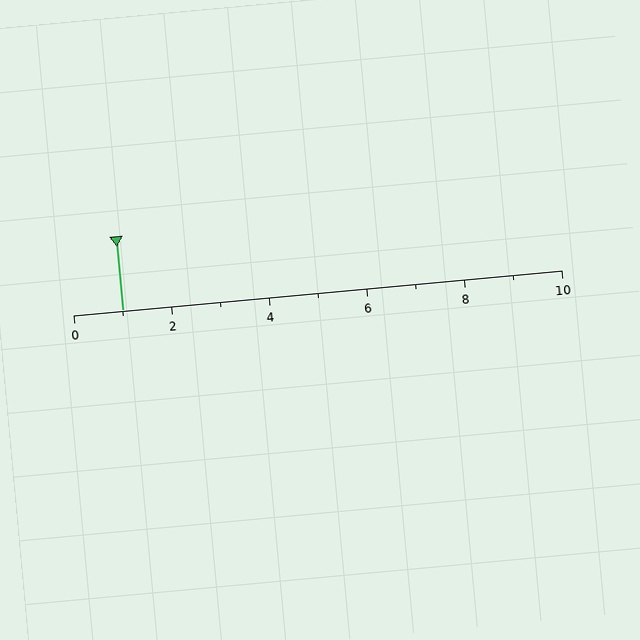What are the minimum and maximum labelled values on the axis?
The axis runs from 0 to 10.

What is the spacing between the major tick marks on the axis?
The major ticks are spaced 2 apart.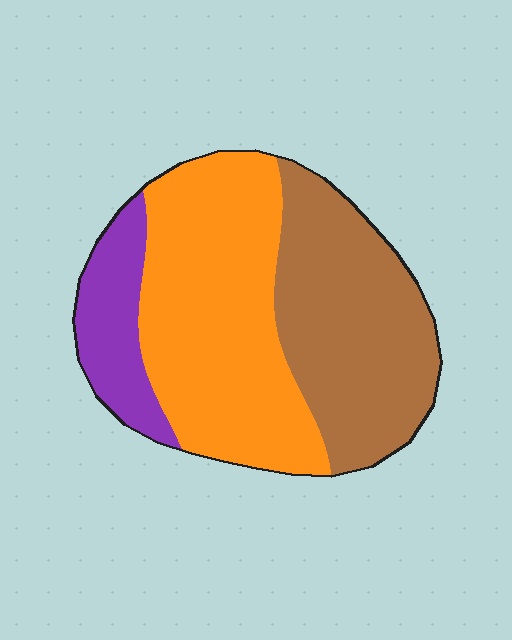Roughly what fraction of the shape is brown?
Brown covers 38% of the shape.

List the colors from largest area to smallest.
From largest to smallest: orange, brown, purple.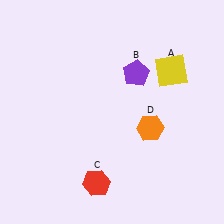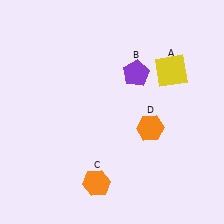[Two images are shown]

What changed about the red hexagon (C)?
In Image 1, C is red. In Image 2, it changed to orange.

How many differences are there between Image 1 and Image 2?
There is 1 difference between the two images.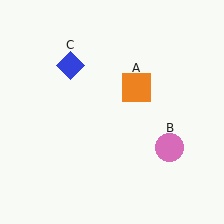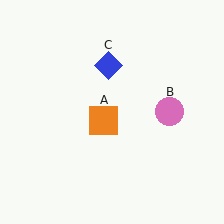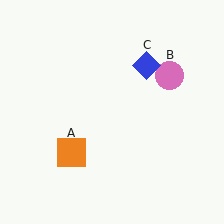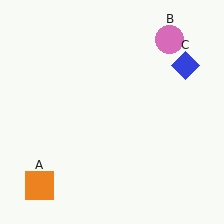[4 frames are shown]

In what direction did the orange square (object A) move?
The orange square (object A) moved down and to the left.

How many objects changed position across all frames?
3 objects changed position: orange square (object A), pink circle (object B), blue diamond (object C).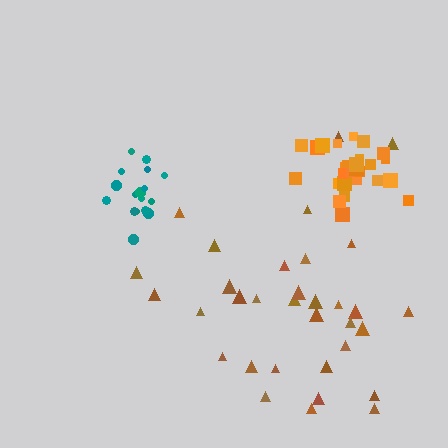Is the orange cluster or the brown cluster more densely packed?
Orange.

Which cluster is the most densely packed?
Orange.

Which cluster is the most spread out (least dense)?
Brown.